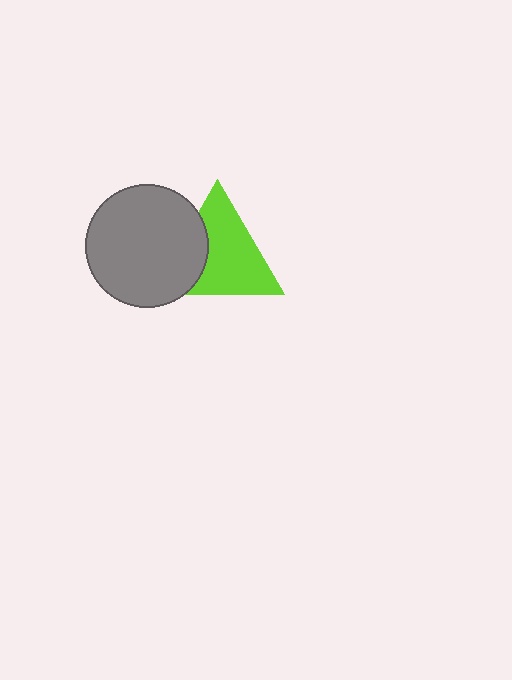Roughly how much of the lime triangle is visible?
Most of it is visible (roughly 70%).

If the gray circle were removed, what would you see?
You would see the complete lime triangle.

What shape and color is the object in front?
The object in front is a gray circle.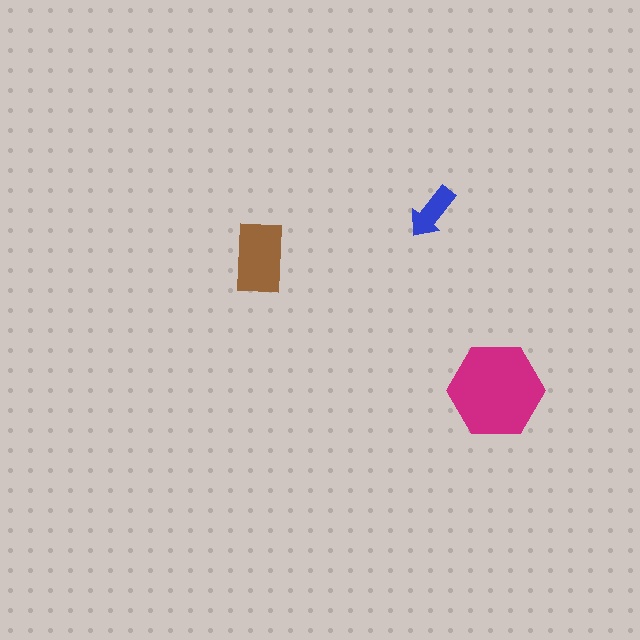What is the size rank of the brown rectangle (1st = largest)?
2nd.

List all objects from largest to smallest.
The magenta hexagon, the brown rectangle, the blue arrow.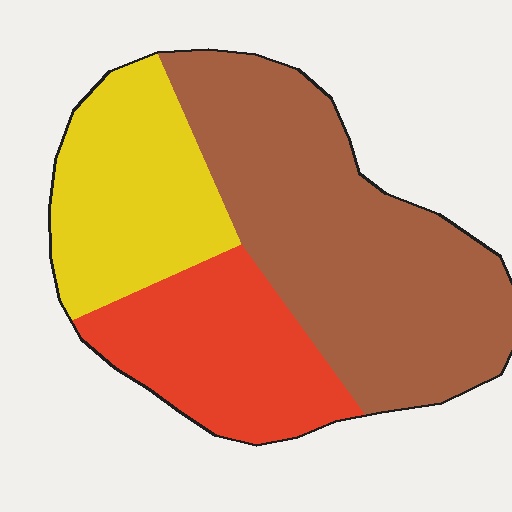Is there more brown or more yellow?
Brown.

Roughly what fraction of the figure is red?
Red takes up about one quarter (1/4) of the figure.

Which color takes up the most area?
Brown, at roughly 50%.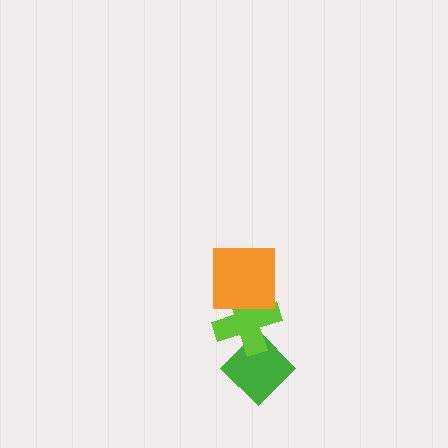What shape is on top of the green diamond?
The lime cross is on top of the green diamond.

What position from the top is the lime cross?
The lime cross is 2nd from the top.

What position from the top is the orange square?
The orange square is 1st from the top.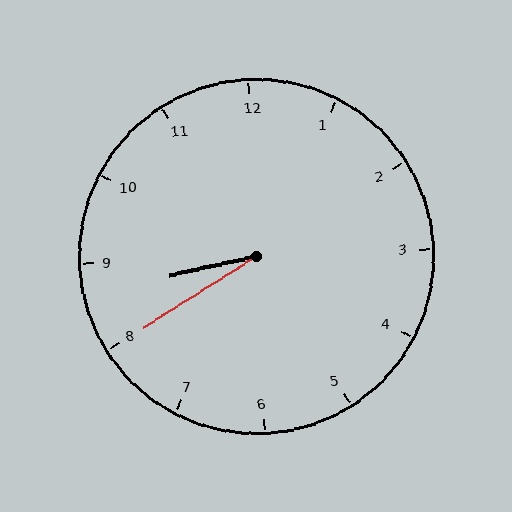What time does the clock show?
8:40.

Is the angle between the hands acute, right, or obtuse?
It is acute.